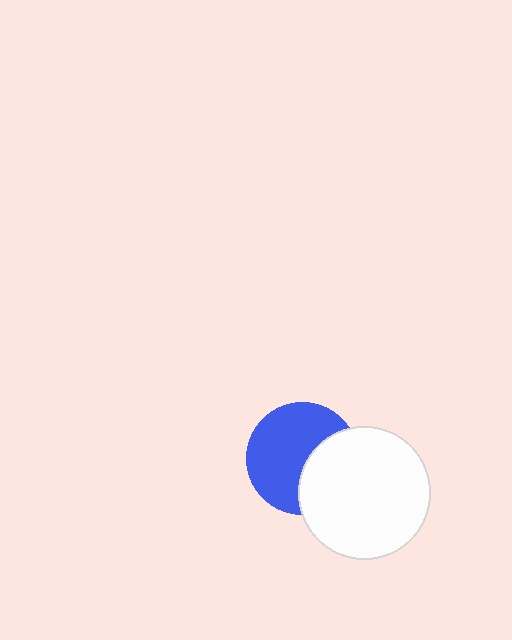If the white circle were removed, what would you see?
You would see the complete blue circle.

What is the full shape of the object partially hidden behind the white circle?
The partially hidden object is a blue circle.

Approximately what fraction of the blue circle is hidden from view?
Roughly 37% of the blue circle is hidden behind the white circle.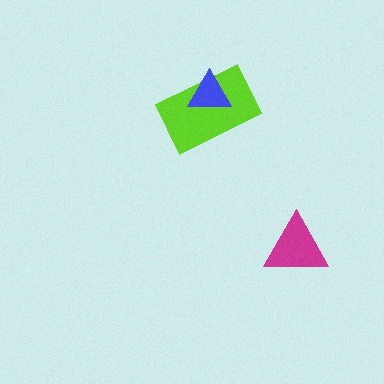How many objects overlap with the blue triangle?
1 object overlaps with the blue triangle.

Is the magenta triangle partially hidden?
No, no other shape covers it.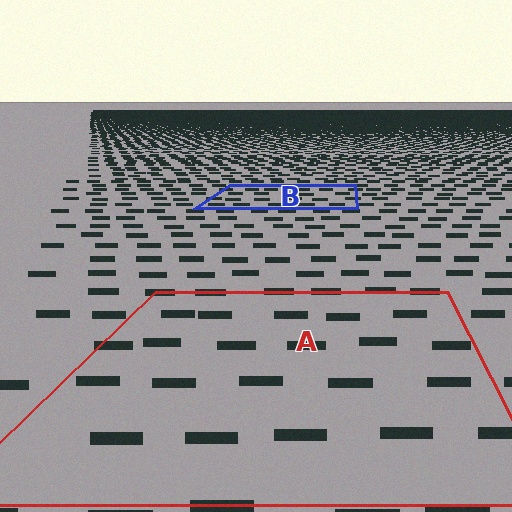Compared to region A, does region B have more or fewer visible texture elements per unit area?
Region B has more texture elements per unit area — they are packed more densely because it is farther away.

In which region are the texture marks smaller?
The texture marks are smaller in region B, because it is farther away.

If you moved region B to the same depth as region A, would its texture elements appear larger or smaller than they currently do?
They would appear larger. At a closer depth, the same texture elements are projected at a bigger on-screen size.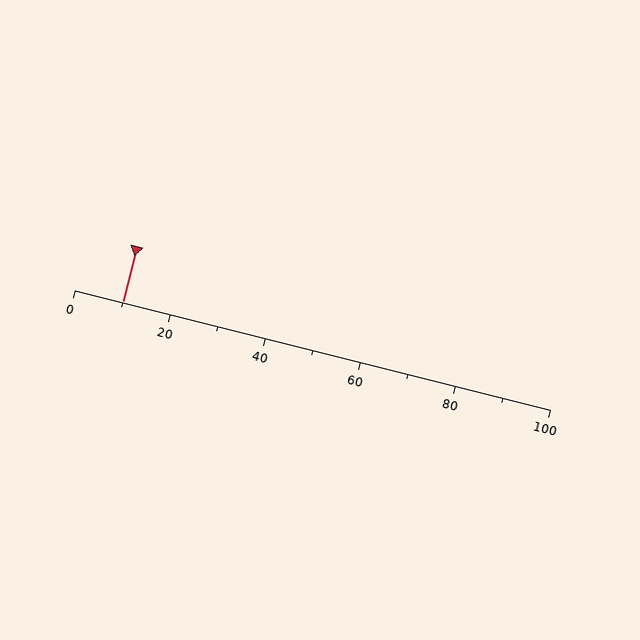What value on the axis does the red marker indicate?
The marker indicates approximately 10.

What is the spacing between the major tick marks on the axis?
The major ticks are spaced 20 apart.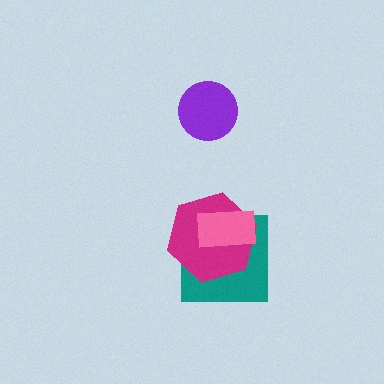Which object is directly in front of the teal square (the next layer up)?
The magenta hexagon is directly in front of the teal square.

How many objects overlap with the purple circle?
0 objects overlap with the purple circle.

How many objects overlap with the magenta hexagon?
2 objects overlap with the magenta hexagon.